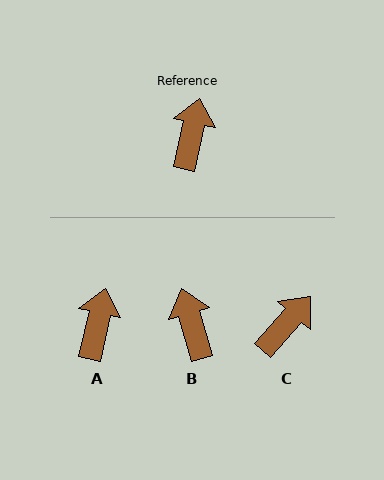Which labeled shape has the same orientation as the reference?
A.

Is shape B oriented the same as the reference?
No, it is off by about 29 degrees.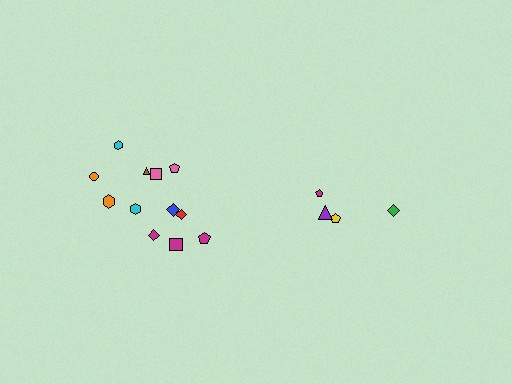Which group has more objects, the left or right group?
The left group.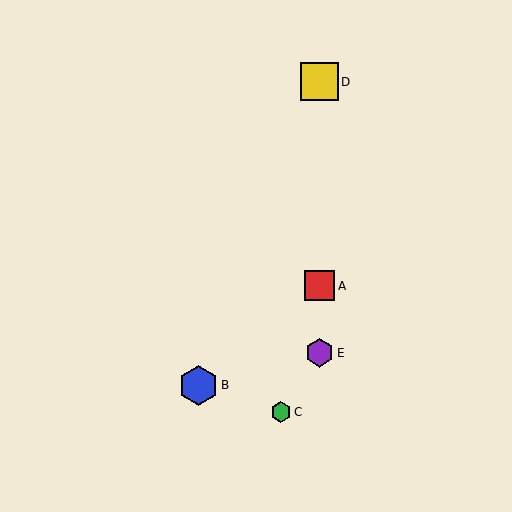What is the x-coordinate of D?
Object D is at x≈320.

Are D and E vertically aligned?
Yes, both are at x≈320.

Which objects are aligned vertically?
Objects A, D, E are aligned vertically.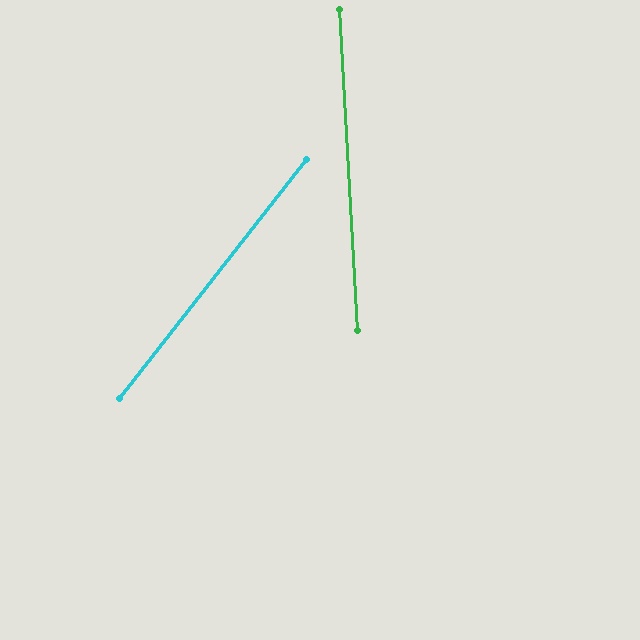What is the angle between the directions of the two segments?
Approximately 41 degrees.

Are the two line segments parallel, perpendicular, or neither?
Neither parallel nor perpendicular — they differ by about 41°.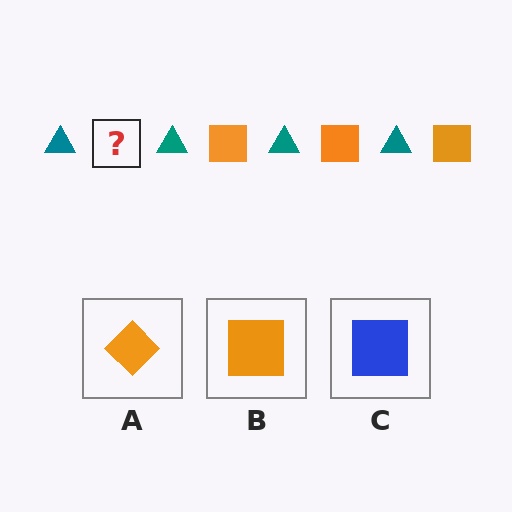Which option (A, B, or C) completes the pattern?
B.